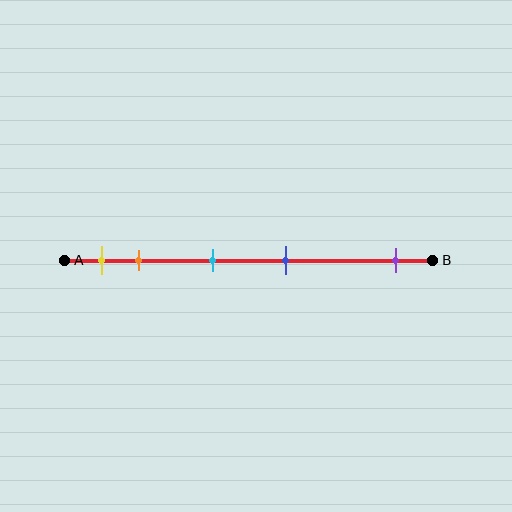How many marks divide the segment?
There are 5 marks dividing the segment.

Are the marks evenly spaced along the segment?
No, the marks are not evenly spaced.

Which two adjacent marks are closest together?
The yellow and orange marks are the closest adjacent pair.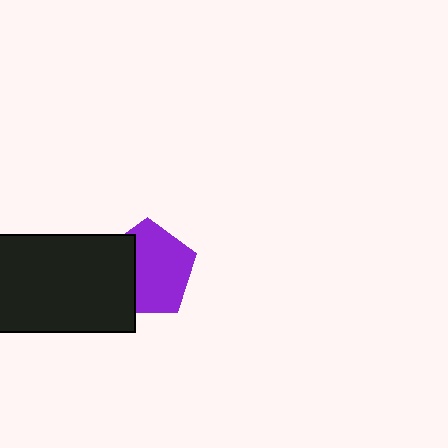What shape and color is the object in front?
The object in front is a black rectangle.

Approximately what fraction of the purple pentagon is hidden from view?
Roughly 33% of the purple pentagon is hidden behind the black rectangle.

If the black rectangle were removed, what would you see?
You would see the complete purple pentagon.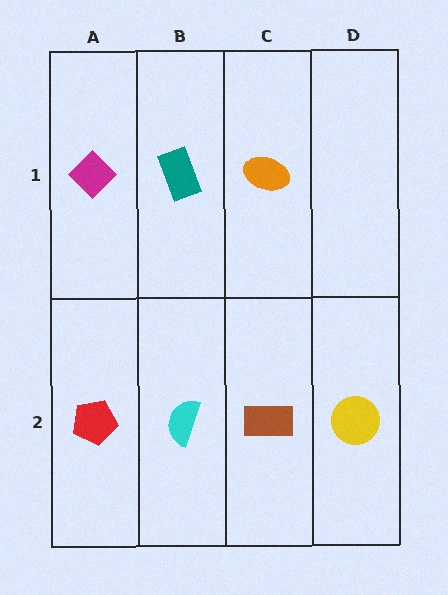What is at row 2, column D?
A yellow circle.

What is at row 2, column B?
A cyan semicircle.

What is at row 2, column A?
A red pentagon.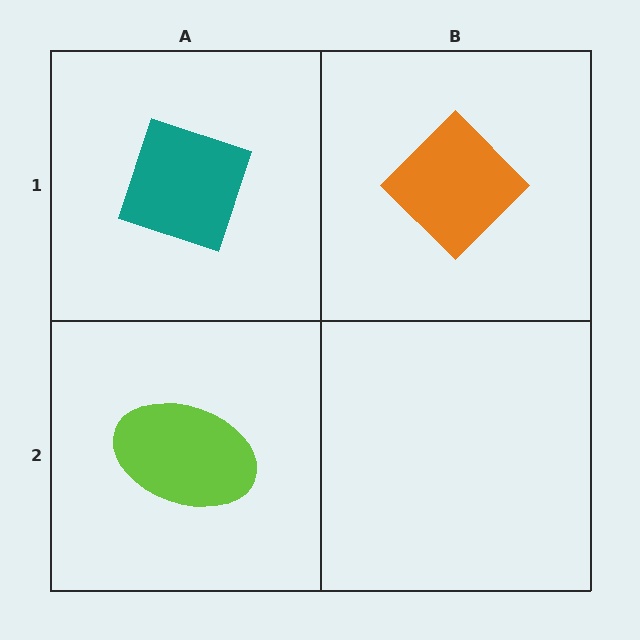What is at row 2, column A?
A lime ellipse.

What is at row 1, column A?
A teal diamond.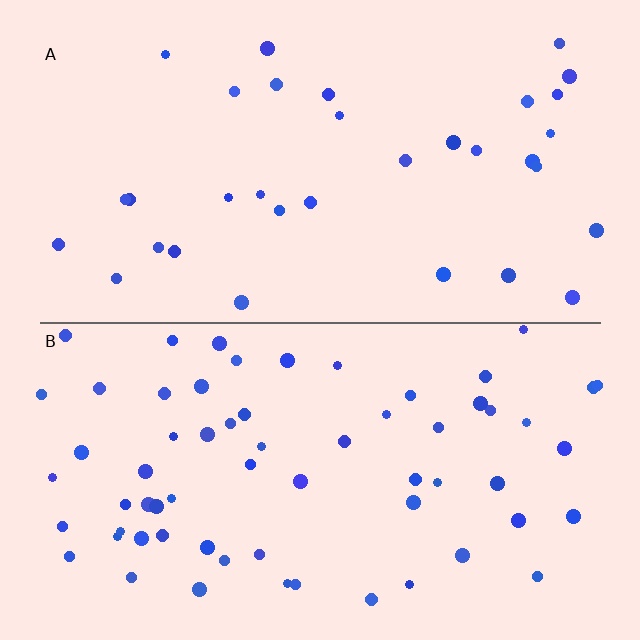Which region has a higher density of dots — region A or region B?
B (the bottom).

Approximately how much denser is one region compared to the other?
Approximately 2.0× — region B over region A.